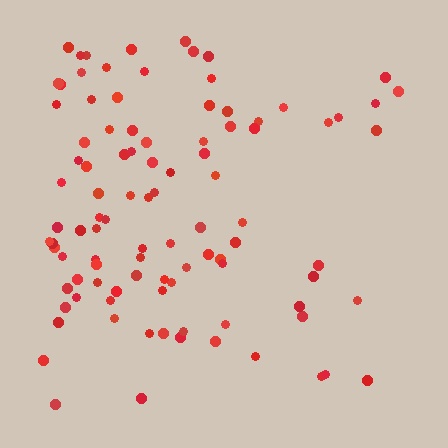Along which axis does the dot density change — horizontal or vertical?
Horizontal.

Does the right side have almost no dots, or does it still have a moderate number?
Still a moderate number, just noticeably fewer than the left.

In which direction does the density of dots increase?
From right to left, with the left side densest.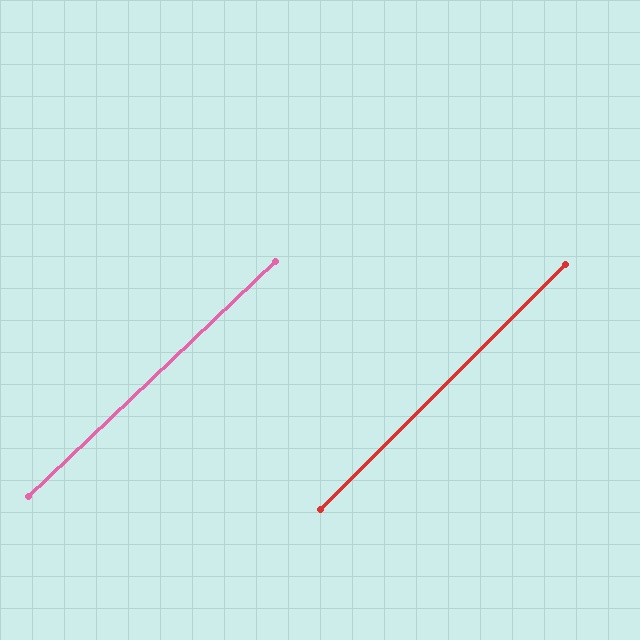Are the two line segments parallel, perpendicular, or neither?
Parallel — their directions differ by only 1.5°.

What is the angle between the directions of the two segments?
Approximately 1 degree.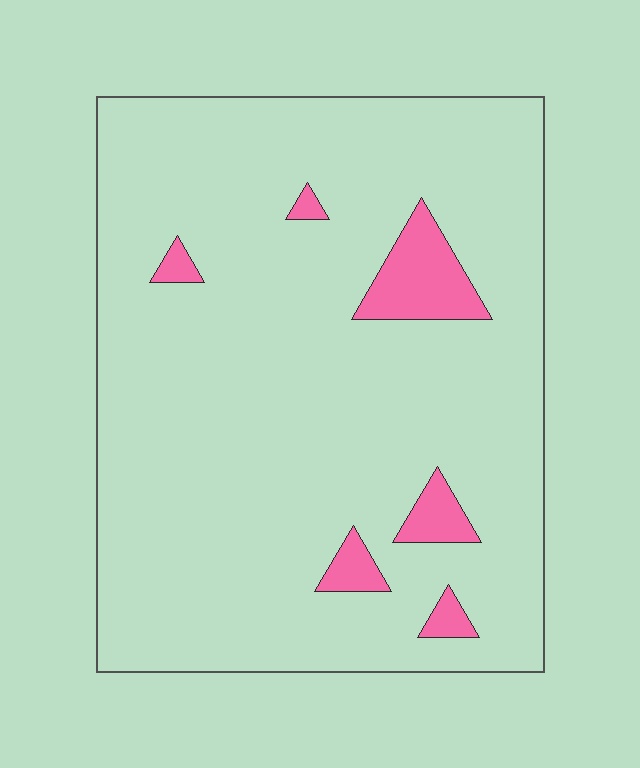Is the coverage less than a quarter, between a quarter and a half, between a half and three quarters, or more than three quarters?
Less than a quarter.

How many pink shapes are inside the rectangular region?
6.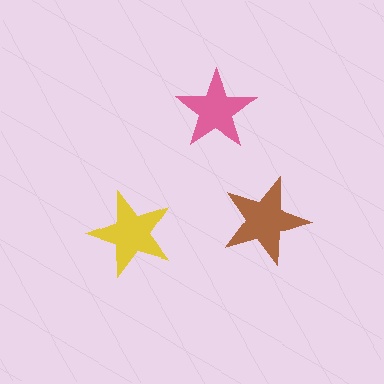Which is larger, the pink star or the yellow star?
The yellow one.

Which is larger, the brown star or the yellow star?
The brown one.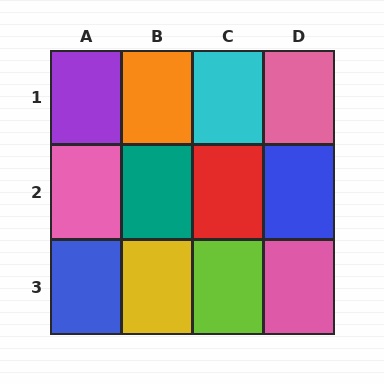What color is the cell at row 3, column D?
Pink.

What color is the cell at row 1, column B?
Orange.